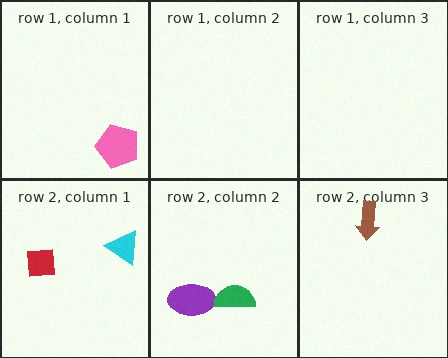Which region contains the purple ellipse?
The row 2, column 2 region.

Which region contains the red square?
The row 2, column 1 region.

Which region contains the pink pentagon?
The row 1, column 1 region.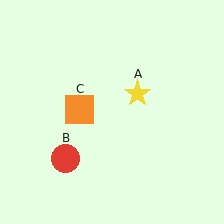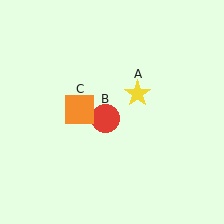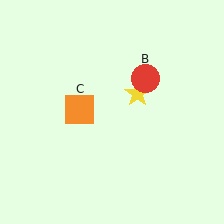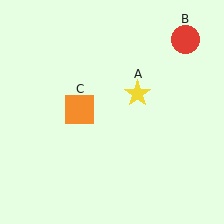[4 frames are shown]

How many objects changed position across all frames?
1 object changed position: red circle (object B).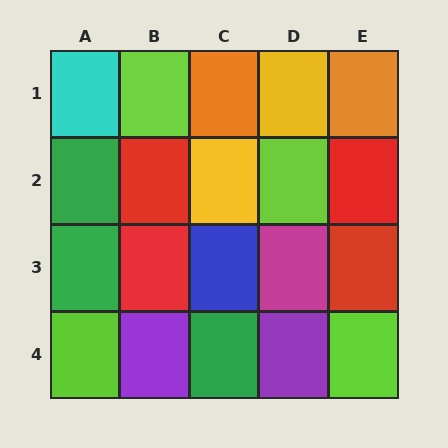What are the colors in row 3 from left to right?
Green, red, blue, magenta, red.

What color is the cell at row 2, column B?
Red.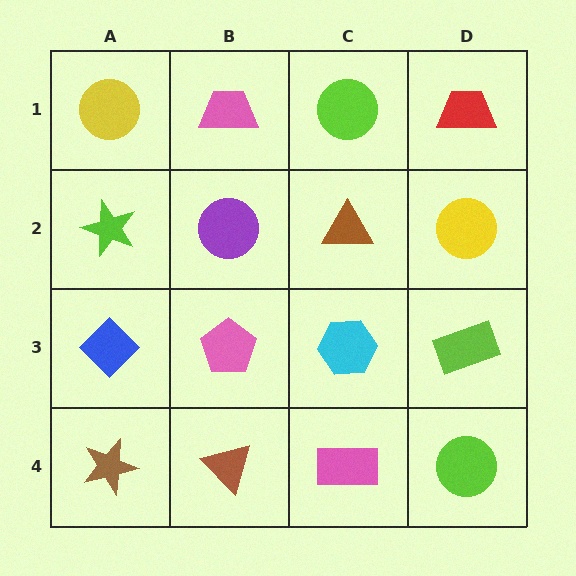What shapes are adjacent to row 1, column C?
A brown triangle (row 2, column C), a pink trapezoid (row 1, column B), a red trapezoid (row 1, column D).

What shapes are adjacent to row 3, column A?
A lime star (row 2, column A), a brown star (row 4, column A), a pink pentagon (row 3, column B).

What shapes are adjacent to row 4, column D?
A lime rectangle (row 3, column D), a pink rectangle (row 4, column C).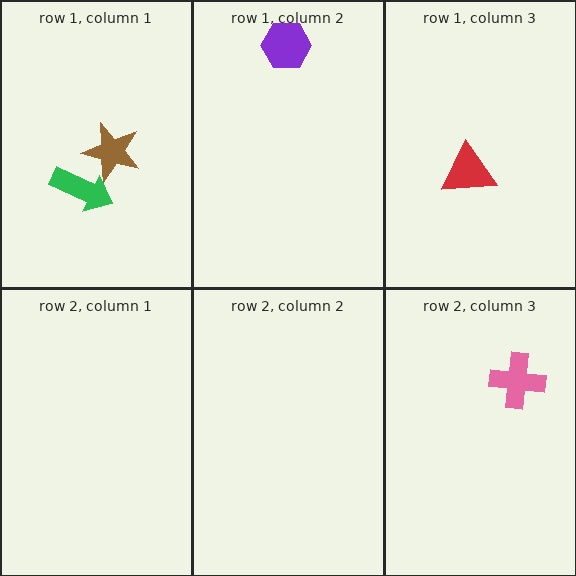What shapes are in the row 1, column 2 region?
The purple hexagon.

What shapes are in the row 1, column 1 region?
The green arrow, the brown star.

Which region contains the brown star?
The row 1, column 1 region.